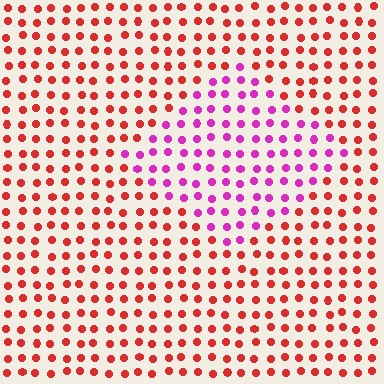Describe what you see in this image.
The image is filled with small red elements in a uniform arrangement. A diamond-shaped region is visible where the elements are tinted to a slightly different hue, forming a subtle color boundary.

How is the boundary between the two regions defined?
The boundary is defined purely by a slight shift in hue (about 52 degrees). Spacing, size, and orientation are identical on both sides.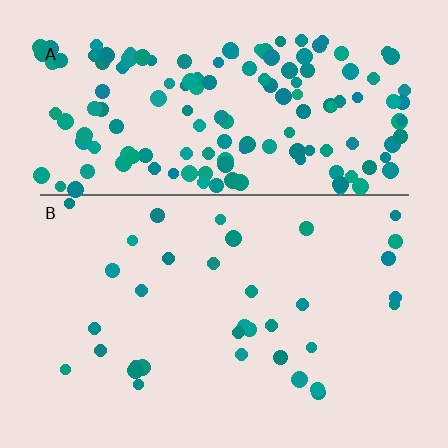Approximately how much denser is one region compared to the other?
Approximately 4.6× — region A over region B.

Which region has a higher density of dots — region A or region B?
A (the top).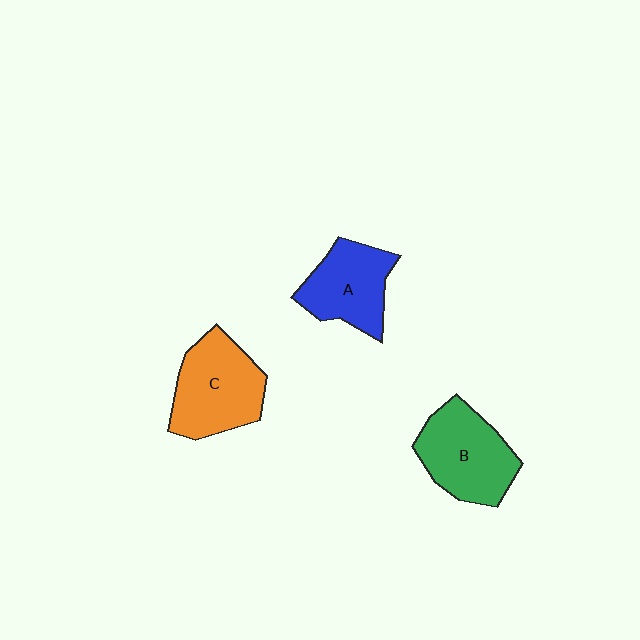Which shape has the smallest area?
Shape A (blue).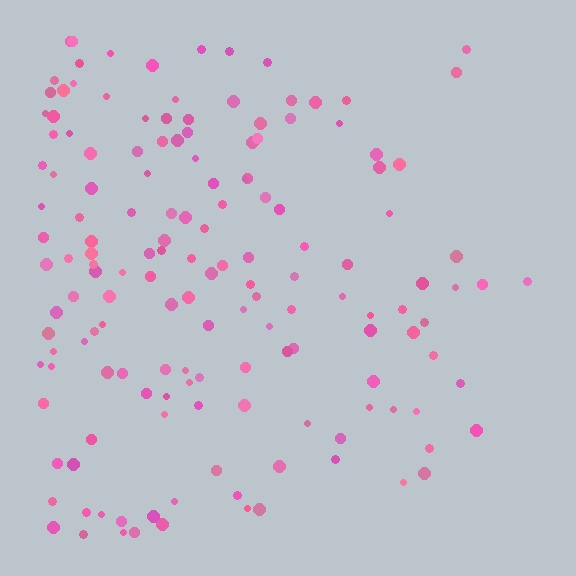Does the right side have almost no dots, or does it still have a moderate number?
Still a moderate number, just noticeably fewer than the left.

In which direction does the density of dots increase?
From right to left, with the left side densest.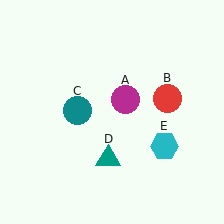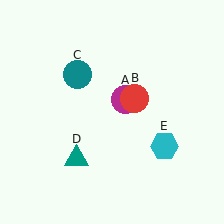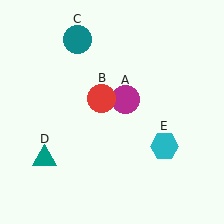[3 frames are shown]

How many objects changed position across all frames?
3 objects changed position: red circle (object B), teal circle (object C), teal triangle (object D).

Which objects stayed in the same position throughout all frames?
Magenta circle (object A) and cyan hexagon (object E) remained stationary.